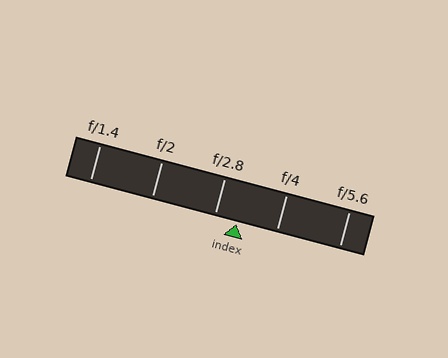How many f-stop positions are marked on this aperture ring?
There are 5 f-stop positions marked.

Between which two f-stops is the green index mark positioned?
The index mark is between f/2.8 and f/4.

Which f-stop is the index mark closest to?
The index mark is closest to f/2.8.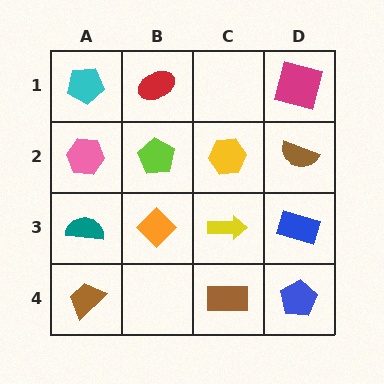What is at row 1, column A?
A cyan pentagon.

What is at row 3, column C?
A yellow arrow.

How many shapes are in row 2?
4 shapes.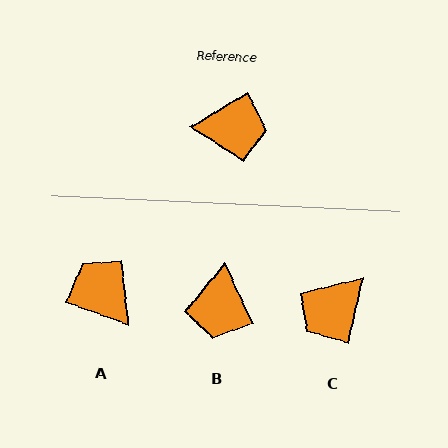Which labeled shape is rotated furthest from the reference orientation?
C, about 134 degrees away.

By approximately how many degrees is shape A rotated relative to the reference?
Approximately 130 degrees counter-clockwise.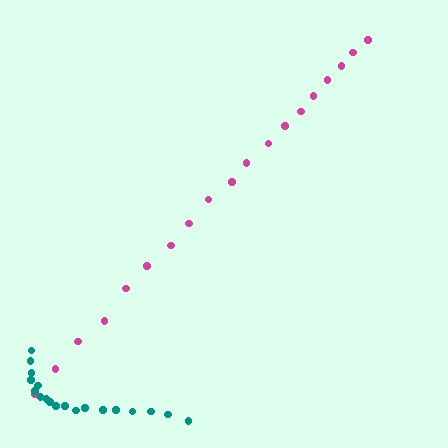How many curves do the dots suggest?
There are 2 distinct paths.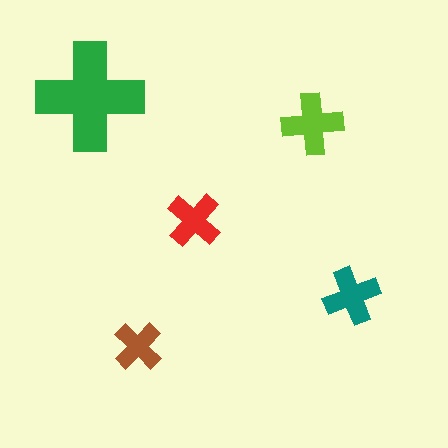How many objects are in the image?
There are 5 objects in the image.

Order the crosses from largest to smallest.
the green one, the lime one, the teal one, the red one, the brown one.